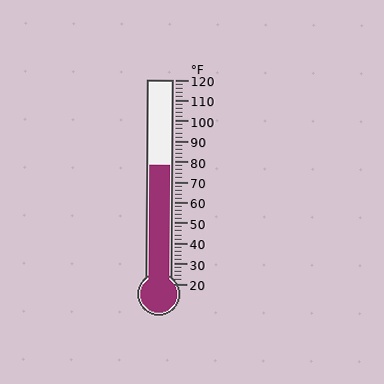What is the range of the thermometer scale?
The thermometer scale ranges from 20°F to 120°F.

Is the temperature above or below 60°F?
The temperature is above 60°F.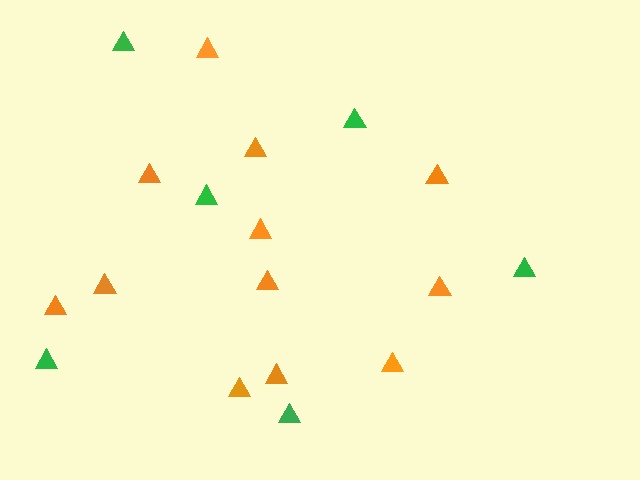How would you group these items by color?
There are 2 groups: one group of green triangles (6) and one group of orange triangles (12).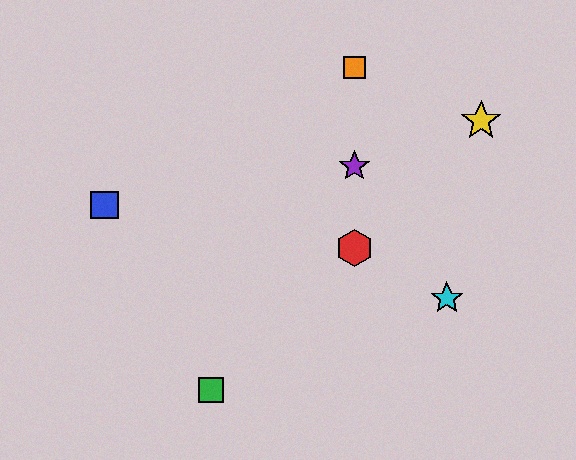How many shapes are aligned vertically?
3 shapes (the red hexagon, the purple star, the orange square) are aligned vertically.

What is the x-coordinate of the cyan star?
The cyan star is at x≈447.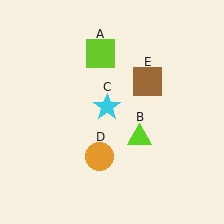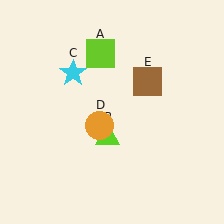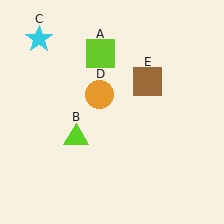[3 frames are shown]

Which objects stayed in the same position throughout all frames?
Lime square (object A) and brown square (object E) remained stationary.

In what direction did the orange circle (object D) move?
The orange circle (object D) moved up.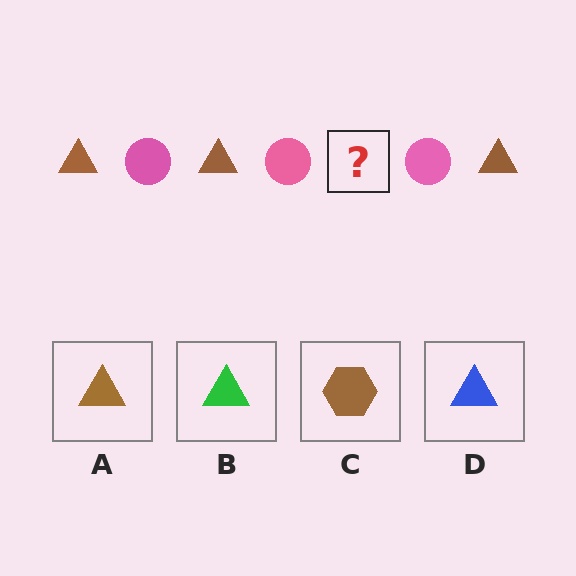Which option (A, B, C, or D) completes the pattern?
A.